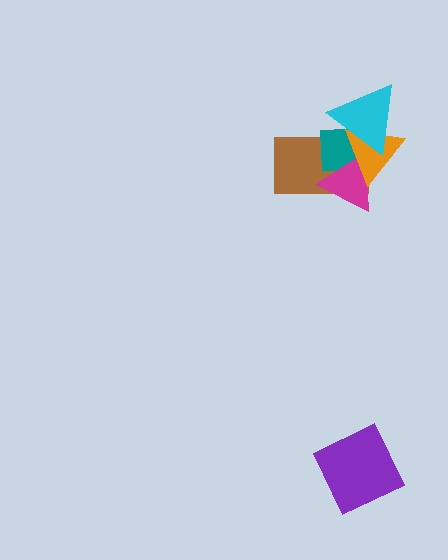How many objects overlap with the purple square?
0 objects overlap with the purple square.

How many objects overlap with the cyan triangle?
4 objects overlap with the cyan triangle.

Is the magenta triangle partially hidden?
Yes, it is partially covered by another shape.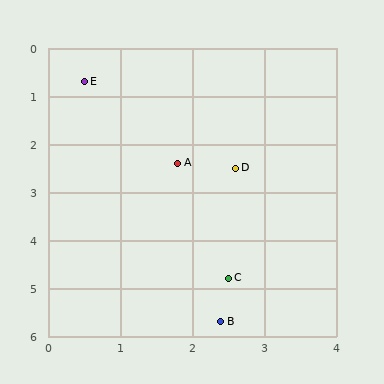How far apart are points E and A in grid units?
Points E and A are about 2.1 grid units apart.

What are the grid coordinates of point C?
Point C is at approximately (2.5, 4.8).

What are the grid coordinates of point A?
Point A is at approximately (1.8, 2.4).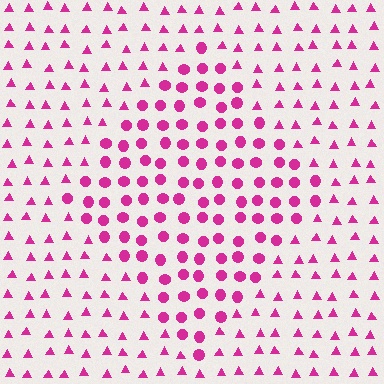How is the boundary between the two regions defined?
The boundary is defined by a change in element shape: circles inside vs. triangles outside. All elements share the same color and spacing.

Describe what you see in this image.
The image is filled with small magenta elements arranged in a uniform grid. A diamond-shaped region contains circles, while the surrounding area contains triangles. The boundary is defined purely by the change in element shape.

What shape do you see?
I see a diamond.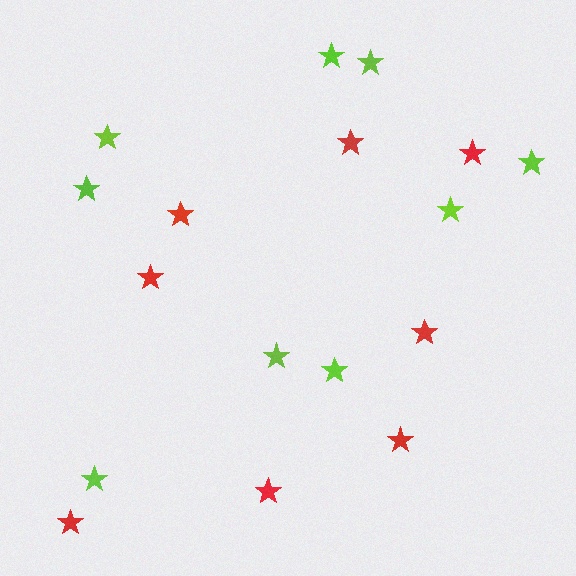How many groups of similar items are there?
There are 2 groups: one group of red stars (8) and one group of lime stars (9).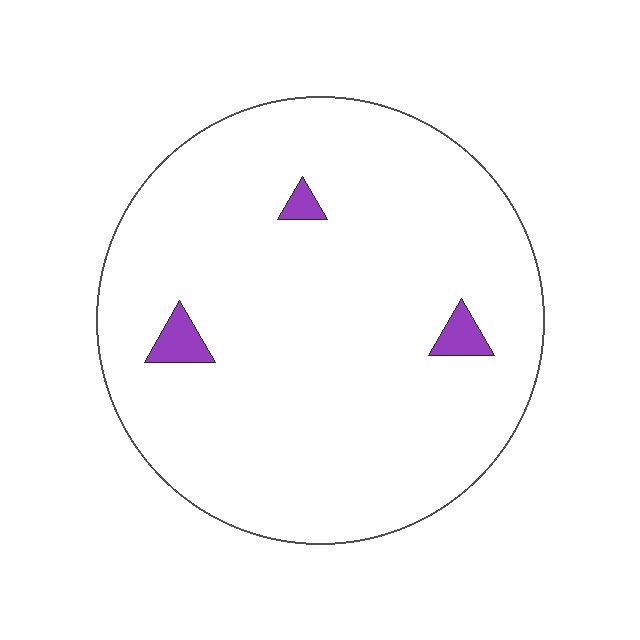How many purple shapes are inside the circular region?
3.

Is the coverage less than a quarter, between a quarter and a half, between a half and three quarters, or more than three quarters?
Less than a quarter.